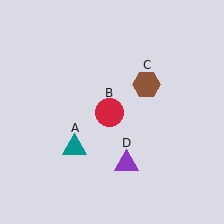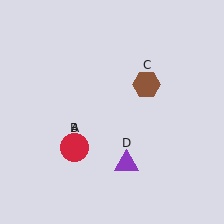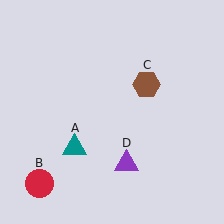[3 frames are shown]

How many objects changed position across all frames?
1 object changed position: red circle (object B).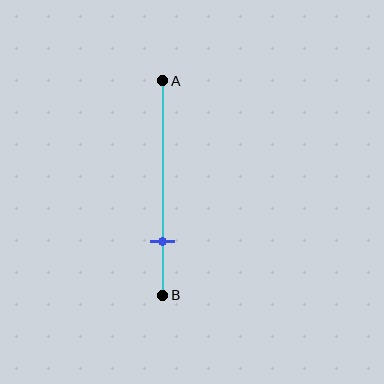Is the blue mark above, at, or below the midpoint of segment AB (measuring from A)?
The blue mark is below the midpoint of segment AB.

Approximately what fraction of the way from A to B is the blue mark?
The blue mark is approximately 75% of the way from A to B.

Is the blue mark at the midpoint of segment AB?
No, the mark is at about 75% from A, not at the 50% midpoint.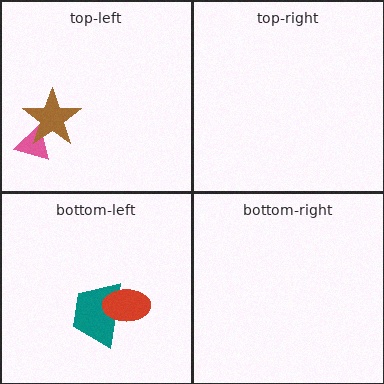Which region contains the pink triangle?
The top-left region.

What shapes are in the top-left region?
The pink triangle, the brown star.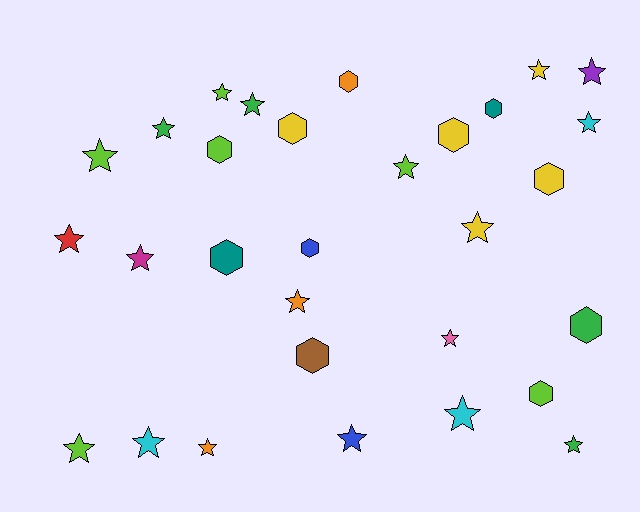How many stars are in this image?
There are 19 stars.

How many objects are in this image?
There are 30 objects.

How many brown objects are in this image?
There is 1 brown object.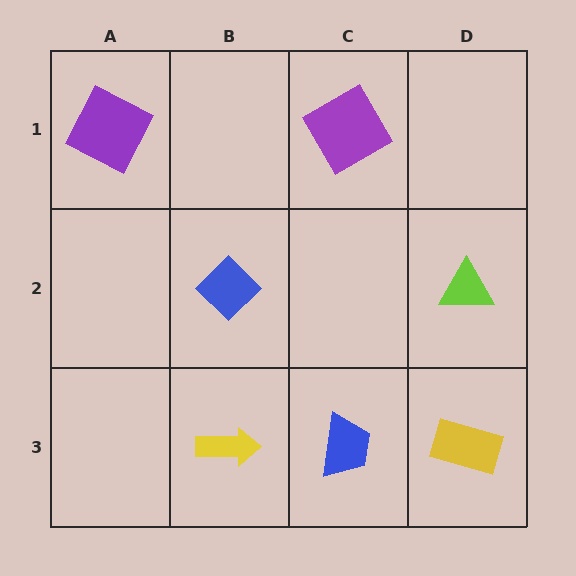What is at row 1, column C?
A purple diamond.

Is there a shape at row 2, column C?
No, that cell is empty.